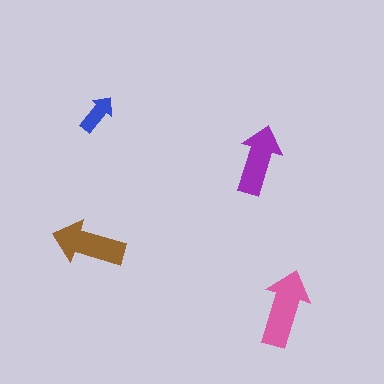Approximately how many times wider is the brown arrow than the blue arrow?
About 2 times wider.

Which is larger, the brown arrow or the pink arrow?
The pink one.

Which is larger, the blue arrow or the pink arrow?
The pink one.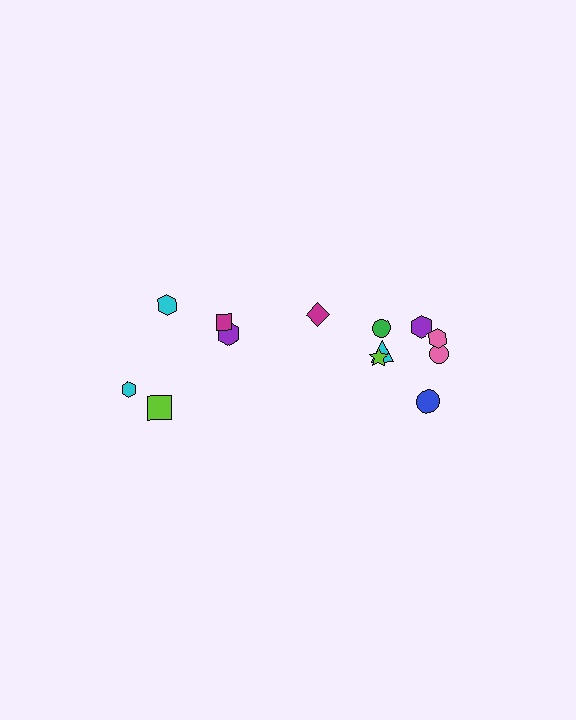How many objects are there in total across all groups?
There are 13 objects.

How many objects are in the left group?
There are 5 objects.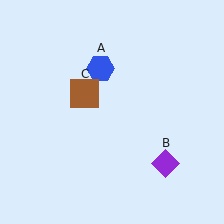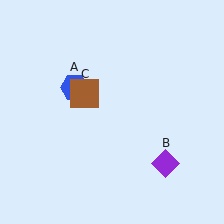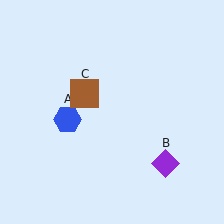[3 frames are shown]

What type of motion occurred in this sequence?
The blue hexagon (object A) rotated counterclockwise around the center of the scene.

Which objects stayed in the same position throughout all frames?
Purple diamond (object B) and brown square (object C) remained stationary.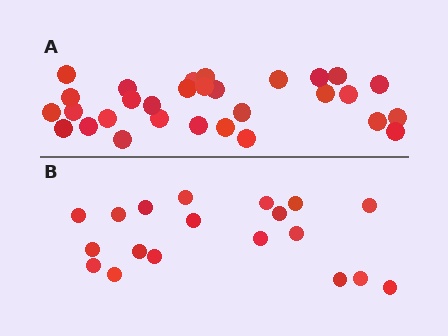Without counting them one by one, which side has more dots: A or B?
Region A (the top region) has more dots.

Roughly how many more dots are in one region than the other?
Region A has roughly 12 or so more dots than region B.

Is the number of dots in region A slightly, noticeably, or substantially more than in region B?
Region A has substantially more. The ratio is roughly 1.6 to 1.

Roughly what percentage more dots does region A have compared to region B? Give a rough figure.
About 60% more.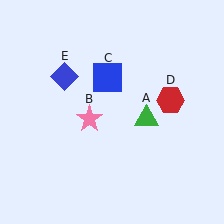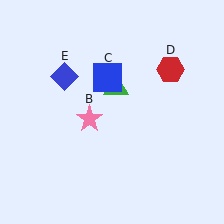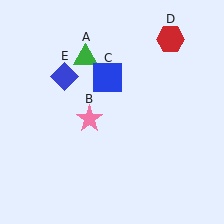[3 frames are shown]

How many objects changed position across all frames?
2 objects changed position: green triangle (object A), red hexagon (object D).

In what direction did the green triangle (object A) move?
The green triangle (object A) moved up and to the left.